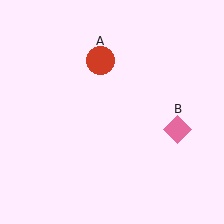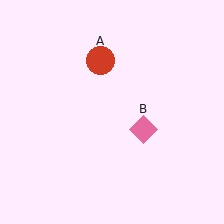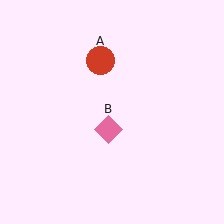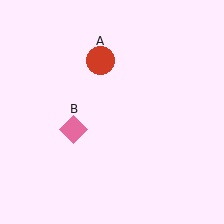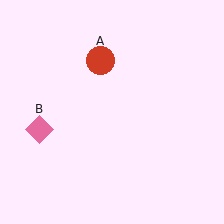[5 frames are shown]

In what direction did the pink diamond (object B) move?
The pink diamond (object B) moved left.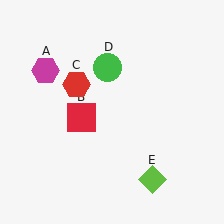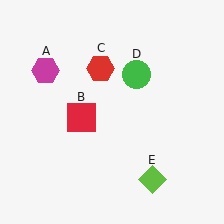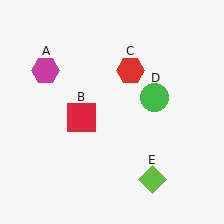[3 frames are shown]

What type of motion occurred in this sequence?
The red hexagon (object C), green circle (object D) rotated clockwise around the center of the scene.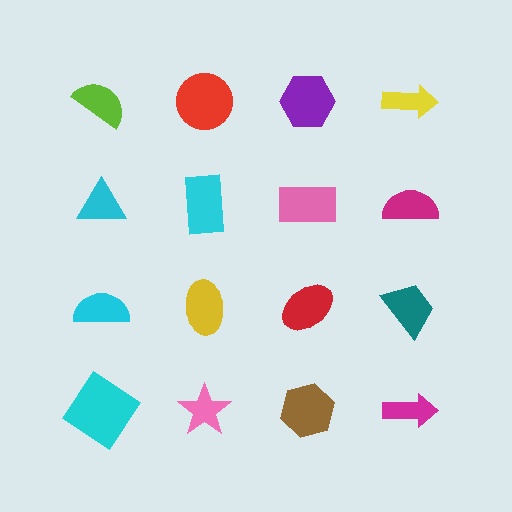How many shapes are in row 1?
4 shapes.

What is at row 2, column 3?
A pink rectangle.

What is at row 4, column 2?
A pink star.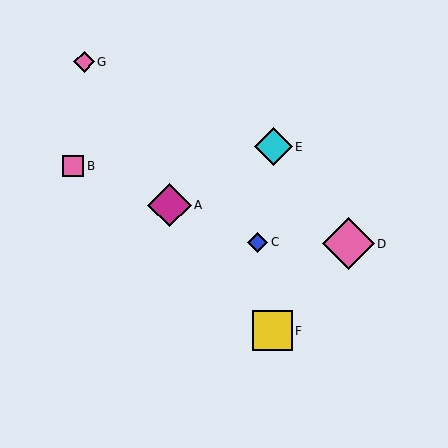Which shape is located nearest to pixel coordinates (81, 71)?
The pink diamond (labeled G) at (84, 62) is nearest to that location.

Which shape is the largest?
The pink diamond (labeled D) is the largest.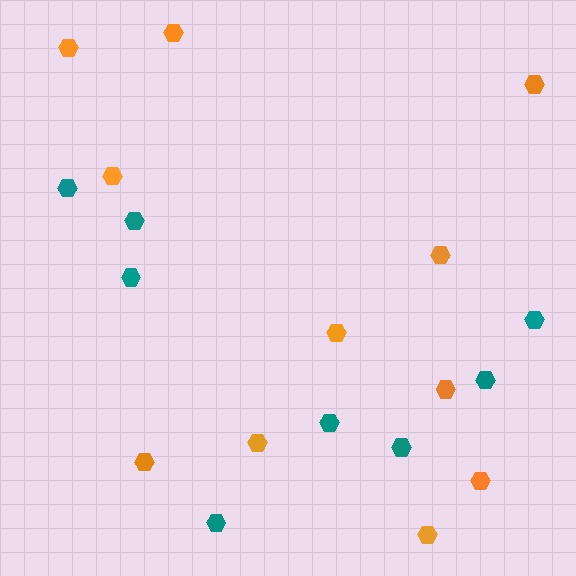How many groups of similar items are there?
There are 2 groups: one group of teal hexagons (8) and one group of orange hexagons (11).